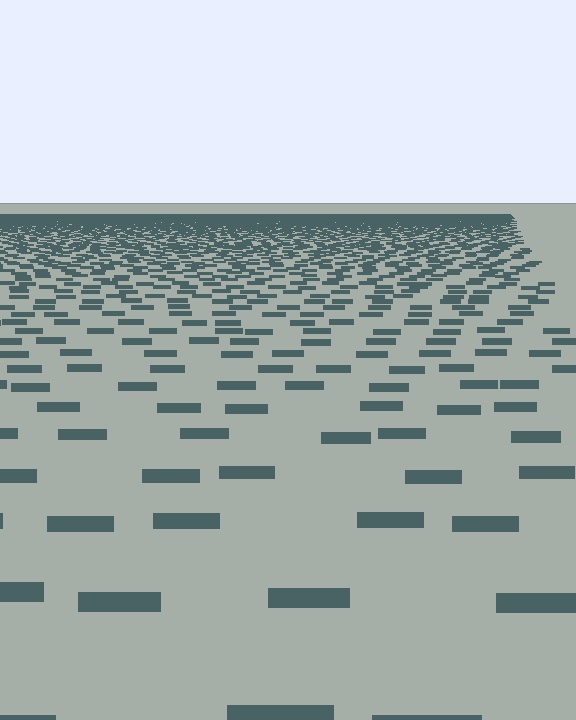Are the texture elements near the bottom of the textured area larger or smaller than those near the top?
Larger. Near the bottom, elements are closer to the viewer and appear at a bigger on-screen size.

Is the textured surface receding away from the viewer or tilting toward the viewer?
The surface is receding away from the viewer. Texture elements get smaller and denser toward the top.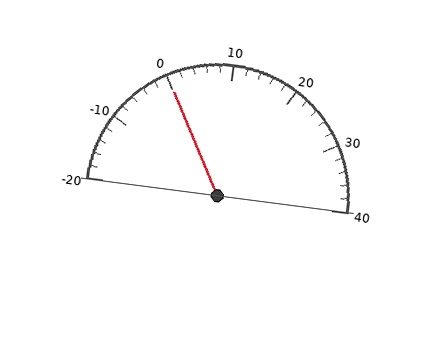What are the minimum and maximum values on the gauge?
The gauge ranges from -20 to 40.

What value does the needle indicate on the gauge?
The needle indicates approximately 0.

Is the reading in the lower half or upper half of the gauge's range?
The reading is in the lower half of the range (-20 to 40).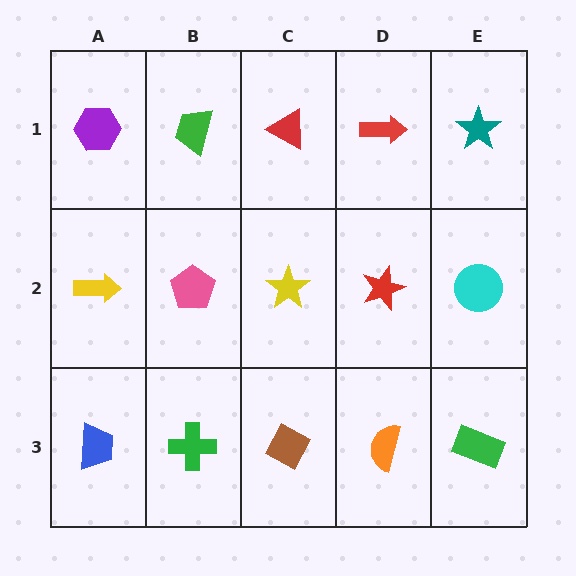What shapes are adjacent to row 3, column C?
A yellow star (row 2, column C), a green cross (row 3, column B), an orange semicircle (row 3, column D).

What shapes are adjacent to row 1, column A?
A yellow arrow (row 2, column A), a green trapezoid (row 1, column B).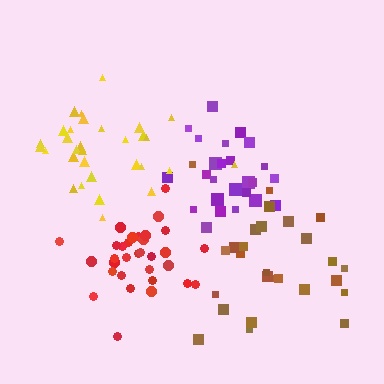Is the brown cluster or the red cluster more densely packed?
Red.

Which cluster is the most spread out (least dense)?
Brown.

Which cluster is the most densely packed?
Red.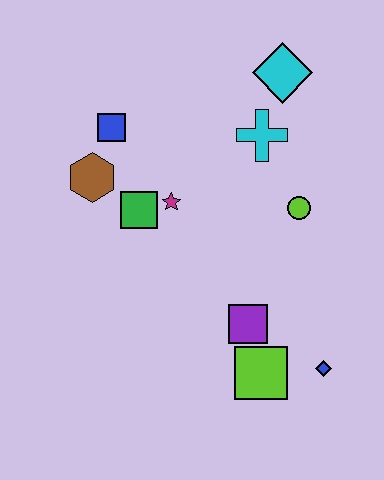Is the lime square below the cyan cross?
Yes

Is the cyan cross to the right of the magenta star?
Yes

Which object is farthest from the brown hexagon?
The blue diamond is farthest from the brown hexagon.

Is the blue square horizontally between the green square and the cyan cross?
No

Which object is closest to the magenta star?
The green square is closest to the magenta star.